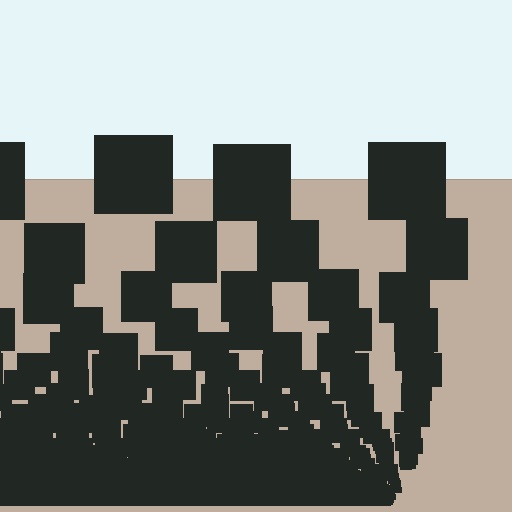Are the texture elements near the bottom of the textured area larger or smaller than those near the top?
Smaller. The gradient is inverted — elements near the bottom are smaller and denser.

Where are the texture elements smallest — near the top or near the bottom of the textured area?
Near the bottom.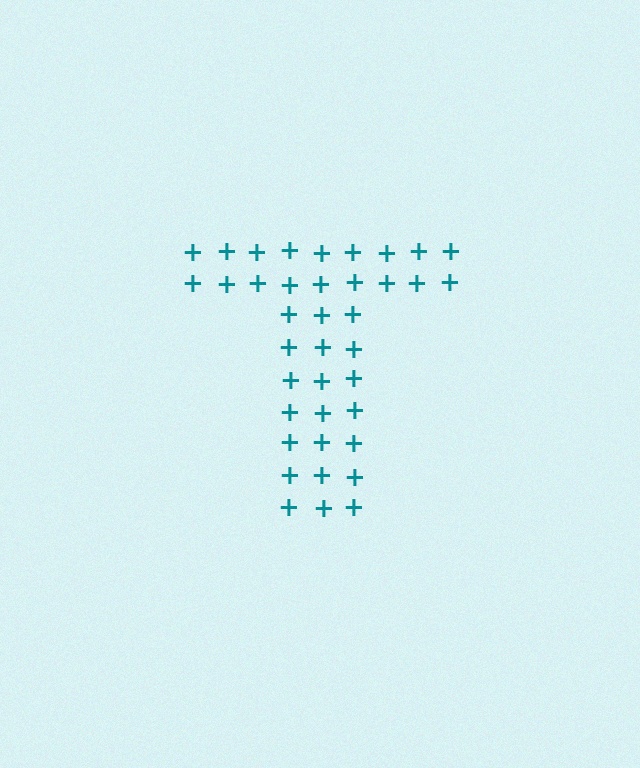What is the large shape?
The large shape is the letter T.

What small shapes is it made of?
It is made of small plus signs.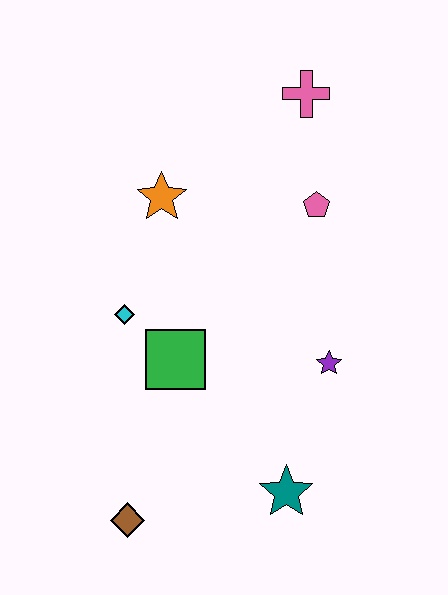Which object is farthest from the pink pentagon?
The brown diamond is farthest from the pink pentagon.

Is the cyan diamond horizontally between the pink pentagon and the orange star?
No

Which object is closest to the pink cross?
The pink pentagon is closest to the pink cross.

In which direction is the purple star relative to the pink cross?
The purple star is below the pink cross.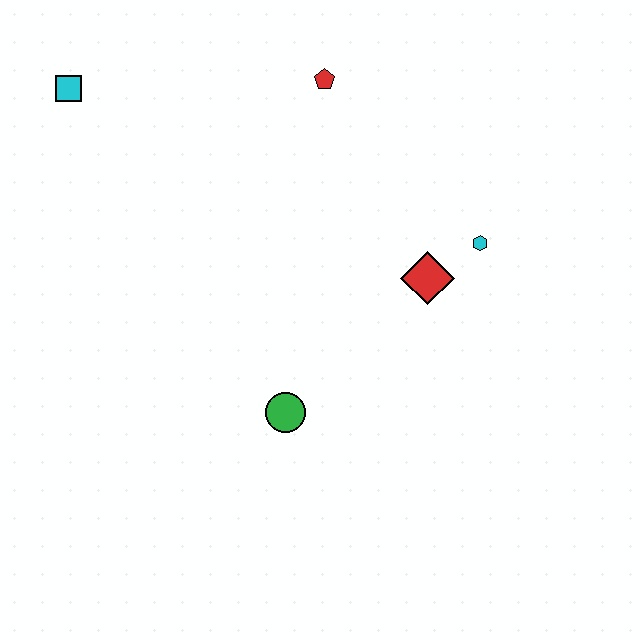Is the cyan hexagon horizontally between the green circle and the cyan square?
No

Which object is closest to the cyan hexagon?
The red diamond is closest to the cyan hexagon.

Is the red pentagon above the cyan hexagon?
Yes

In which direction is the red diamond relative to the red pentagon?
The red diamond is below the red pentagon.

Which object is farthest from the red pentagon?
The green circle is farthest from the red pentagon.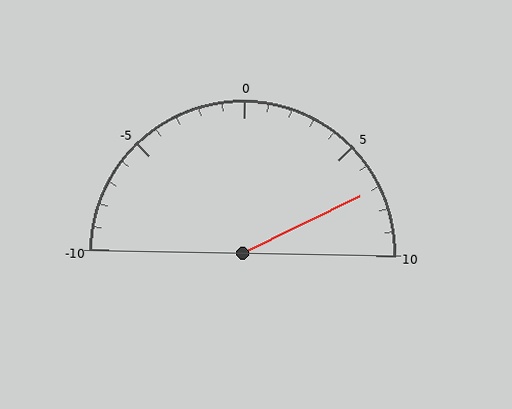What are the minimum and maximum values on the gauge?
The gauge ranges from -10 to 10.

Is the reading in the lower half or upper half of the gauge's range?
The reading is in the upper half of the range (-10 to 10).